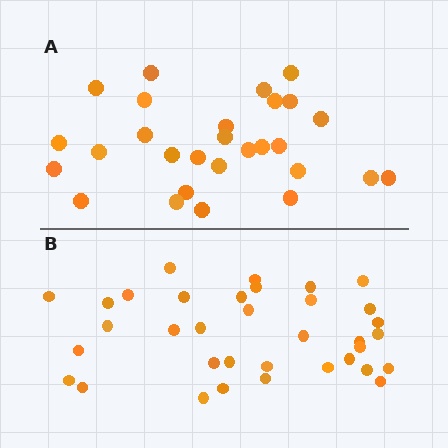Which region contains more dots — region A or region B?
Region B (the bottom region) has more dots.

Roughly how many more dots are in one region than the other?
Region B has roughly 8 or so more dots than region A.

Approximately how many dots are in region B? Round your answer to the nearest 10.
About 40 dots. (The exact count is 35, which rounds to 40.)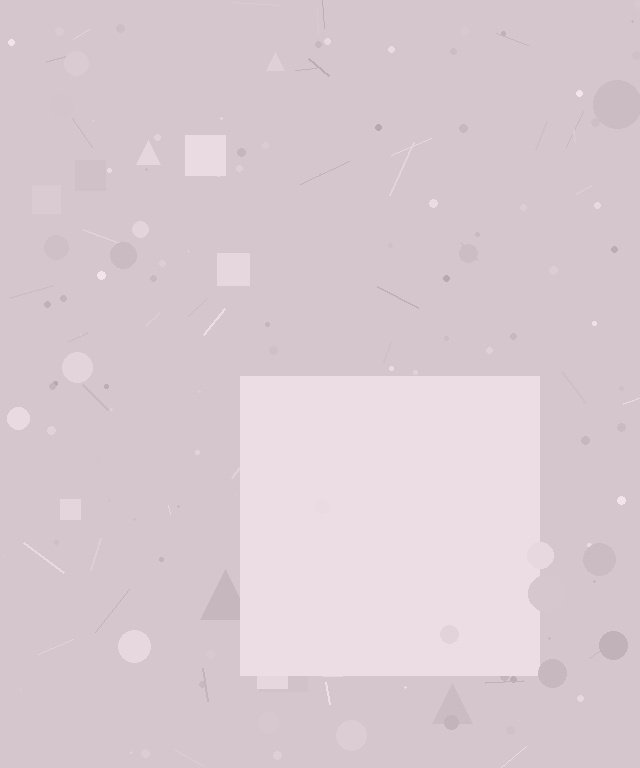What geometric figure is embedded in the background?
A square is embedded in the background.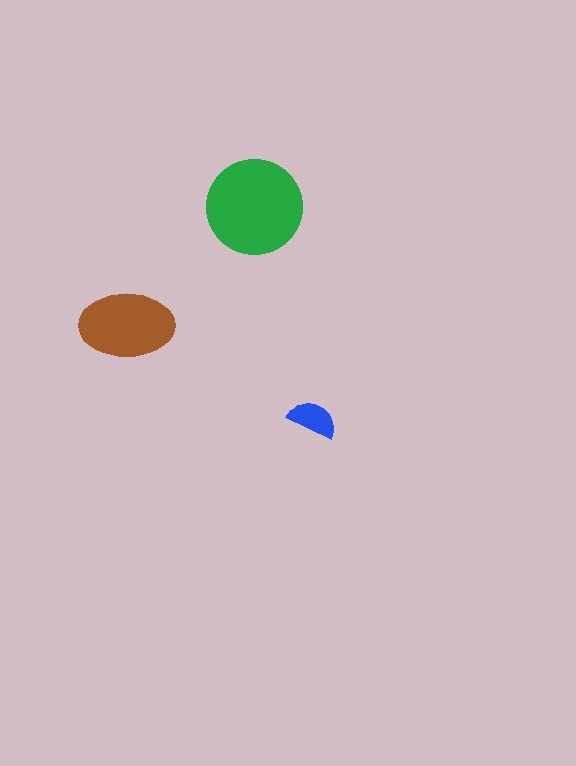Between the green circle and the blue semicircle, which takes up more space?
The green circle.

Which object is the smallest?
The blue semicircle.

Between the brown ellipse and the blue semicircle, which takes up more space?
The brown ellipse.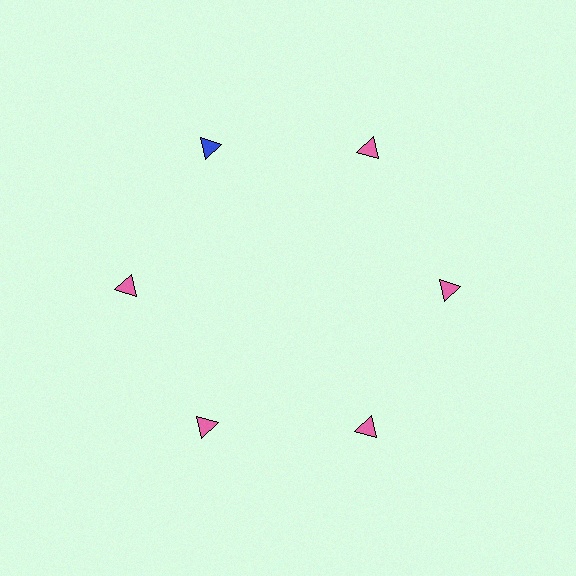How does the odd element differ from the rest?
It has a different color: blue instead of pink.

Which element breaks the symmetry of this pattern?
The blue triangle at roughly the 11 o'clock position breaks the symmetry. All other shapes are pink triangles.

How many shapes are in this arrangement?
There are 6 shapes arranged in a ring pattern.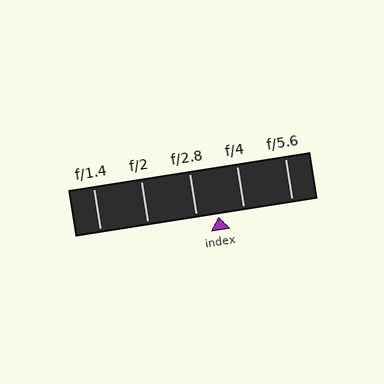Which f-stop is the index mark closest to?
The index mark is closest to f/2.8.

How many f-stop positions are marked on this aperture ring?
There are 5 f-stop positions marked.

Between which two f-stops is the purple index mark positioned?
The index mark is between f/2.8 and f/4.